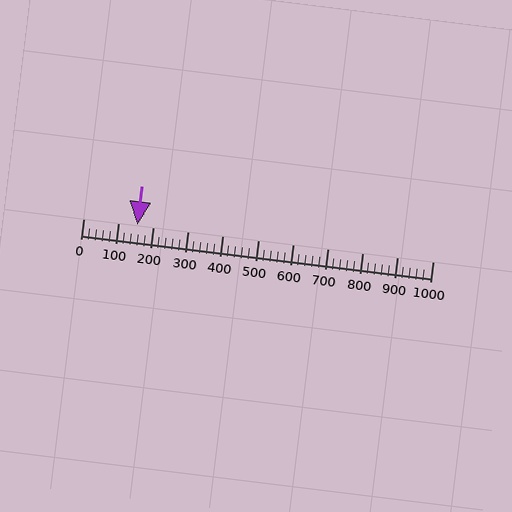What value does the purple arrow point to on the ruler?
The purple arrow points to approximately 156.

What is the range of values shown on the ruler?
The ruler shows values from 0 to 1000.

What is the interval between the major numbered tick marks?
The major tick marks are spaced 100 units apart.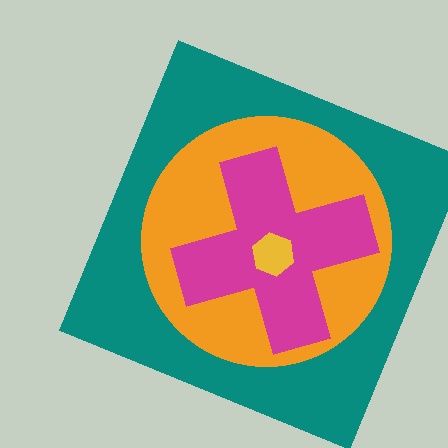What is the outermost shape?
The teal square.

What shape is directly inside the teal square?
The orange circle.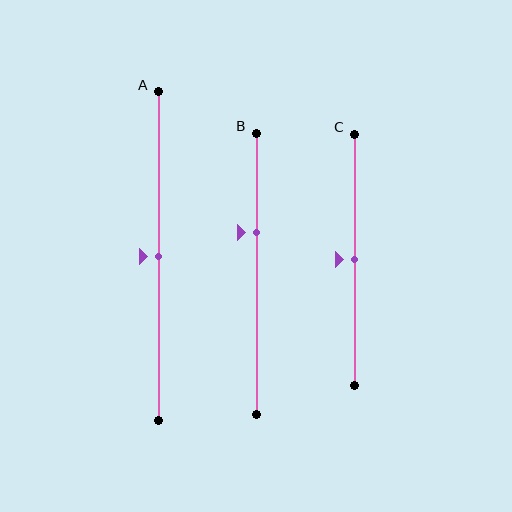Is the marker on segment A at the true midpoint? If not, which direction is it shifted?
Yes, the marker on segment A is at the true midpoint.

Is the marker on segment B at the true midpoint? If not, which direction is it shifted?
No, the marker on segment B is shifted upward by about 15% of the segment length.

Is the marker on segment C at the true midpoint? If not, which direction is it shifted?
Yes, the marker on segment C is at the true midpoint.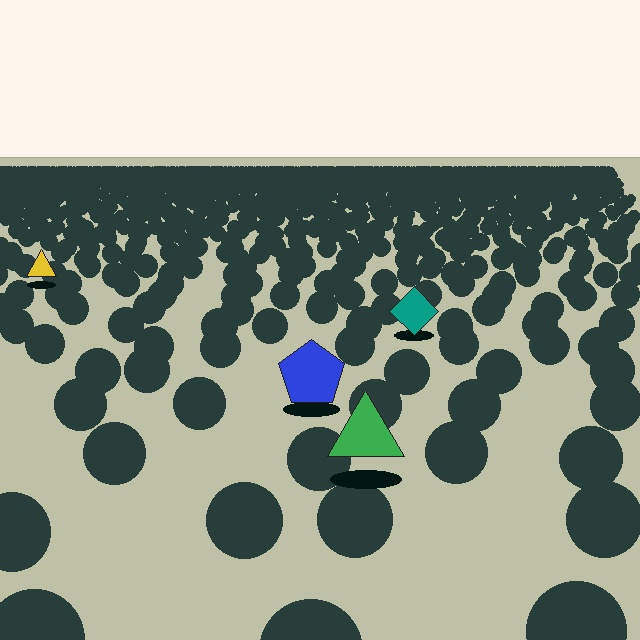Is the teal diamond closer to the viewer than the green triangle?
No. The green triangle is closer — you can tell from the texture gradient: the ground texture is coarser near it.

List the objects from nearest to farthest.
From nearest to farthest: the green triangle, the blue pentagon, the teal diamond, the yellow triangle.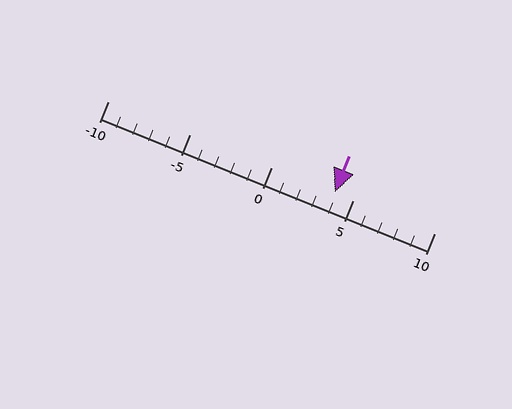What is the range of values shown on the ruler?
The ruler shows values from -10 to 10.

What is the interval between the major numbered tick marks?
The major tick marks are spaced 5 units apart.